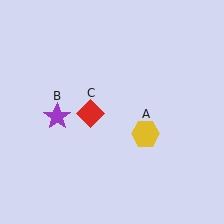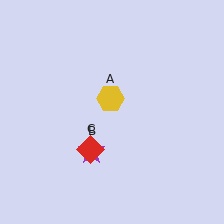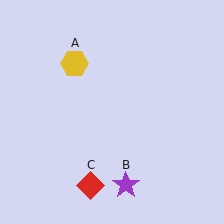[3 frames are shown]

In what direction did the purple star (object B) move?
The purple star (object B) moved down and to the right.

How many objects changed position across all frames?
3 objects changed position: yellow hexagon (object A), purple star (object B), red diamond (object C).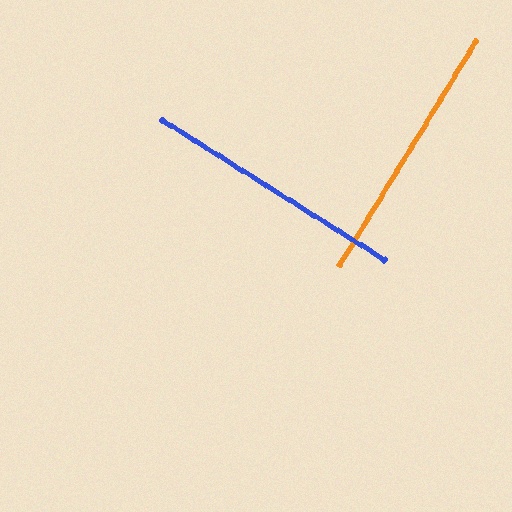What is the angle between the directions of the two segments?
Approximately 89 degrees.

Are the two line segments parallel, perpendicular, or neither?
Perpendicular — they meet at approximately 89°.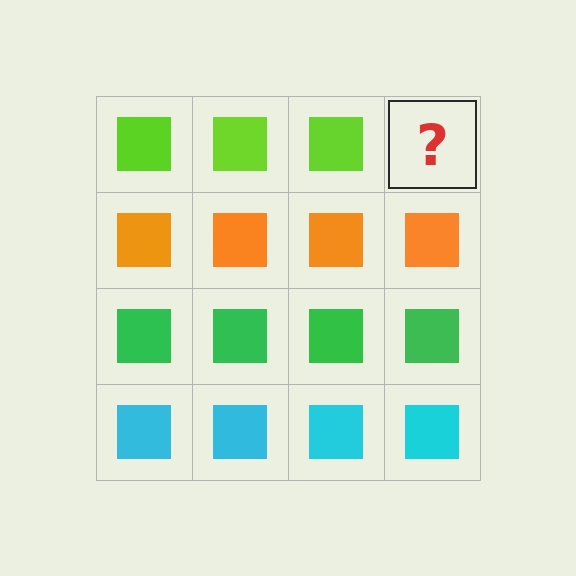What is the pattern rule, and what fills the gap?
The rule is that each row has a consistent color. The gap should be filled with a lime square.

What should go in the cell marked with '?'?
The missing cell should contain a lime square.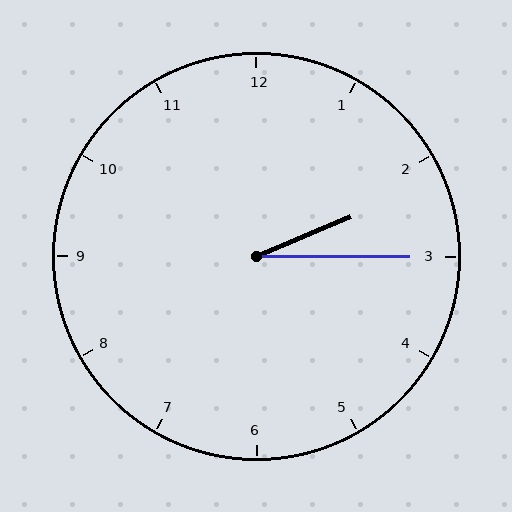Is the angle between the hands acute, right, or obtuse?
It is acute.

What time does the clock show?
2:15.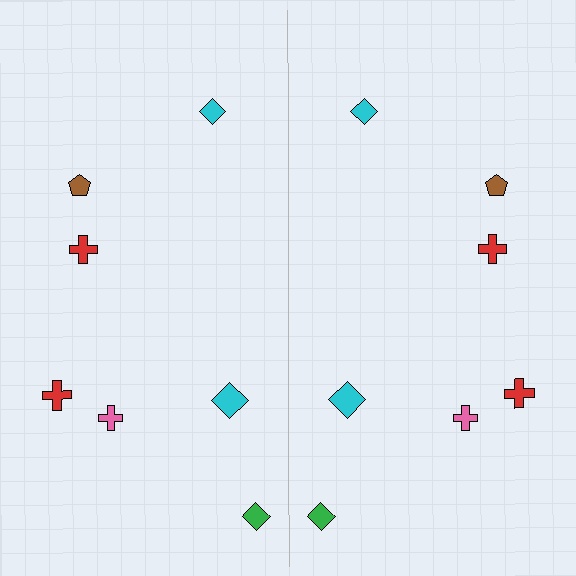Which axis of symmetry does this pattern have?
The pattern has a vertical axis of symmetry running through the center of the image.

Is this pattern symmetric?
Yes, this pattern has bilateral (reflection) symmetry.